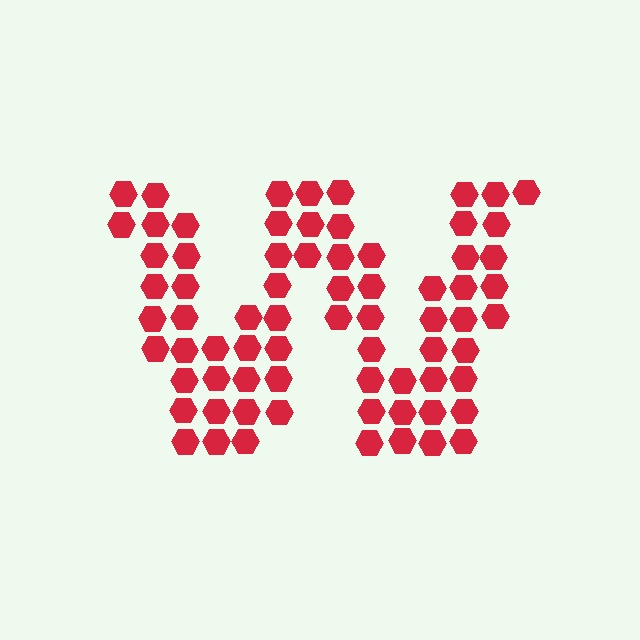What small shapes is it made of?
It is made of small hexagons.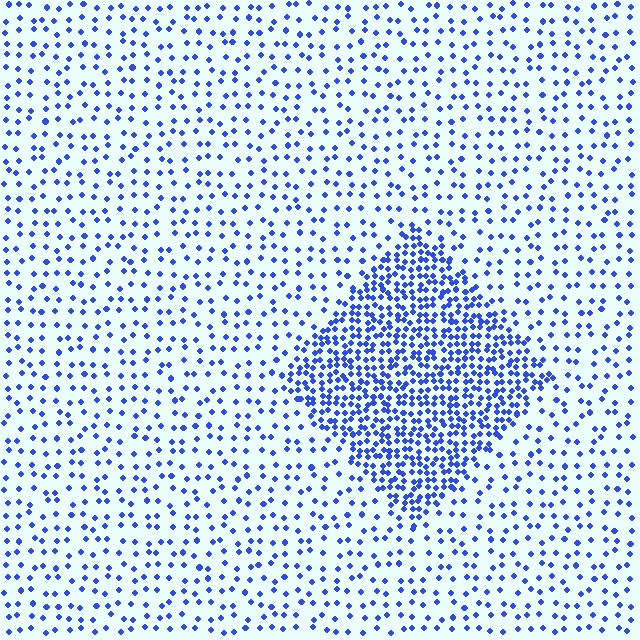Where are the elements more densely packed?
The elements are more densely packed inside the diamond boundary.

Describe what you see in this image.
The image contains small blue elements arranged at two different densities. A diamond-shaped region is visible where the elements are more densely packed than the surrounding area.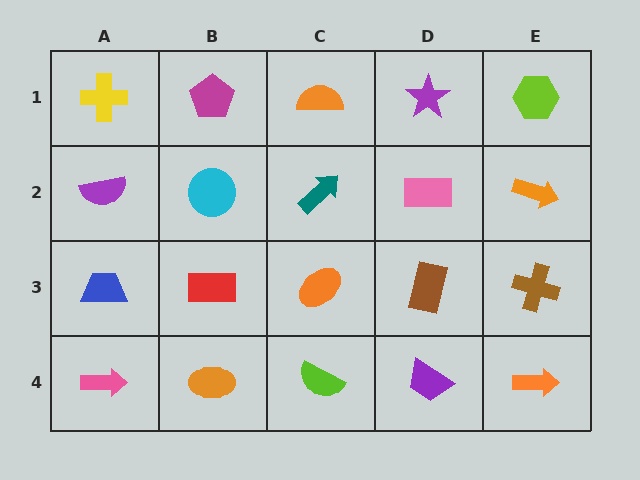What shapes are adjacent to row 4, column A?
A blue trapezoid (row 3, column A), an orange ellipse (row 4, column B).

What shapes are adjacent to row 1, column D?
A pink rectangle (row 2, column D), an orange semicircle (row 1, column C), a lime hexagon (row 1, column E).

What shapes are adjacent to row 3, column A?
A purple semicircle (row 2, column A), a pink arrow (row 4, column A), a red rectangle (row 3, column B).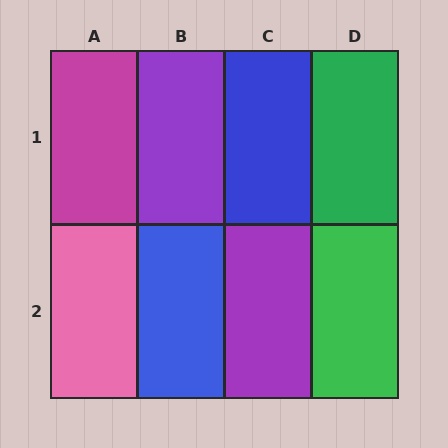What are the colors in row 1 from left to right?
Magenta, purple, blue, green.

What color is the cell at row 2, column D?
Green.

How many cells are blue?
2 cells are blue.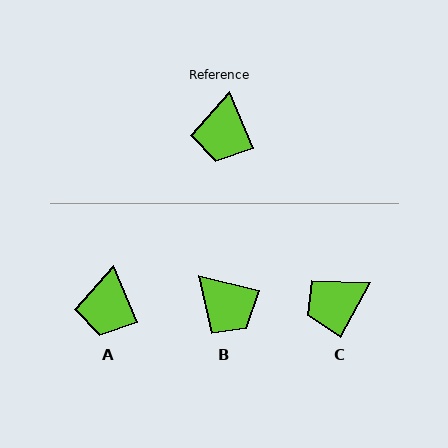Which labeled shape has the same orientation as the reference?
A.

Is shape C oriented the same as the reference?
No, it is off by about 51 degrees.